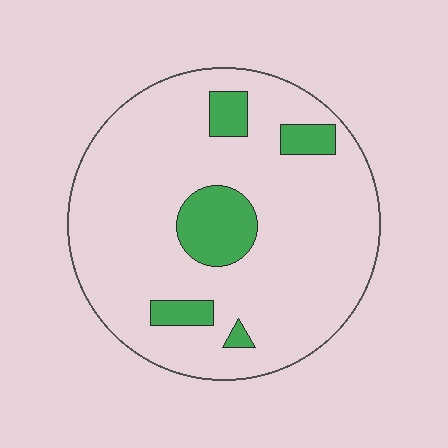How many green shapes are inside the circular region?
5.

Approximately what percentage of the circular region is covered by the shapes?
Approximately 15%.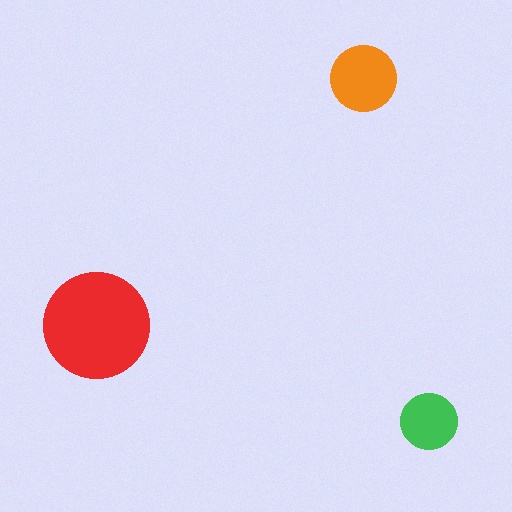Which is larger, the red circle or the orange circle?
The red one.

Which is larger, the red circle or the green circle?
The red one.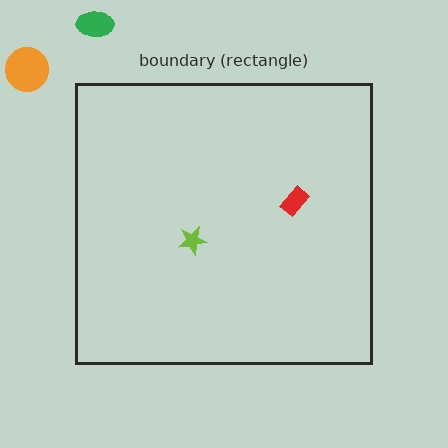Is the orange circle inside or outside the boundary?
Outside.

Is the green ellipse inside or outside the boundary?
Outside.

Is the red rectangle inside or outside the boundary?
Inside.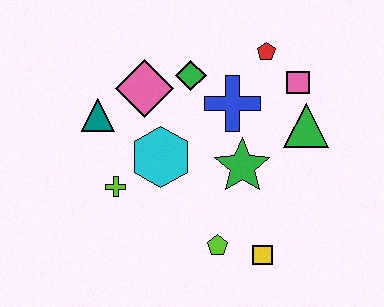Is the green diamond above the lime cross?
Yes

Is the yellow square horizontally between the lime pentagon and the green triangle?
Yes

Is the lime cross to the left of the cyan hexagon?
Yes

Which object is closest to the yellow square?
The lime pentagon is closest to the yellow square.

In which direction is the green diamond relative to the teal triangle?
The green diamond is to the right of the teal triangle.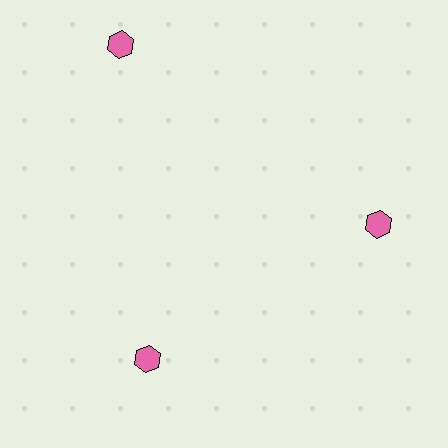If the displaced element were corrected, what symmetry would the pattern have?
It would have 3-fold rotational symmetry — the pattern would map onto itself every 120 degrees.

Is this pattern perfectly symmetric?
No. The 3 pink hexagons are arranged in a ring, but one element near the 11 o'clock position is pushed outward from the center, breaking the 3-fold rotational symmetry.